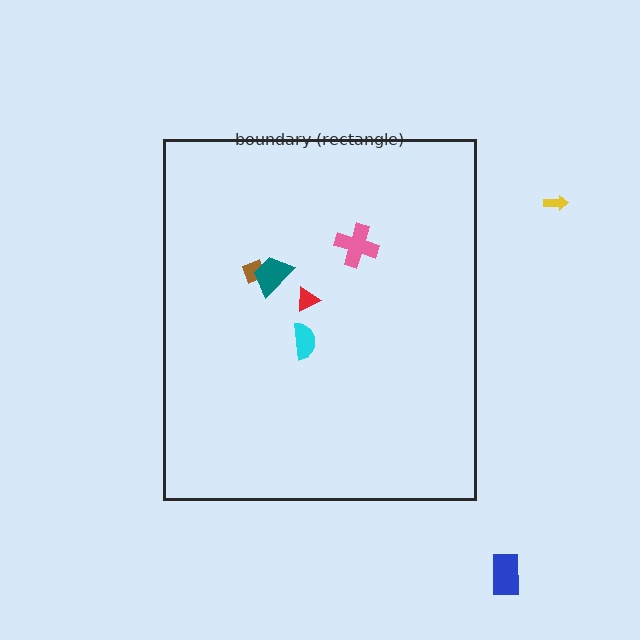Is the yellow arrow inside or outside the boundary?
Outside.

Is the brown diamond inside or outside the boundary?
Inside.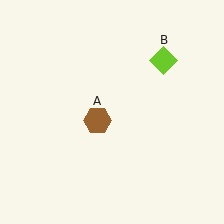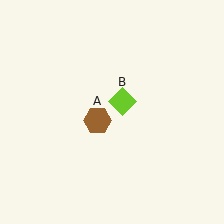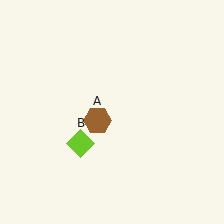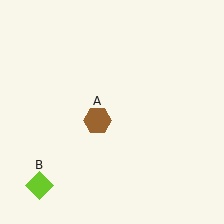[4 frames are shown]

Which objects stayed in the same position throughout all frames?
Brown hexagon (object A) remained stationary.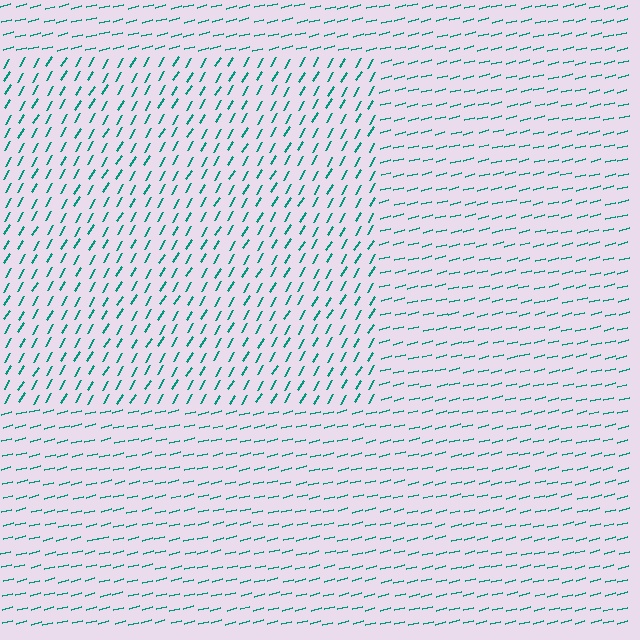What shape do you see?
I see a rectangle.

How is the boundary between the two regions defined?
The boundary is defined purely by a change in line orientation (approximately 45 degrees difference). All lines are the same color and thickness.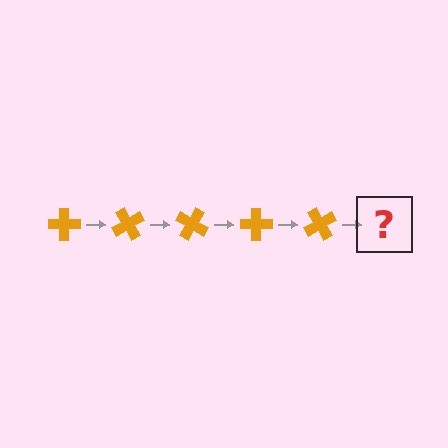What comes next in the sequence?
The next element should be an orange cross rotated 300 degrees.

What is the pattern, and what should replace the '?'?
The pattern is that the cross rotates 60 degrees each step. The '?' should be an orange cross rotated 300 degrees.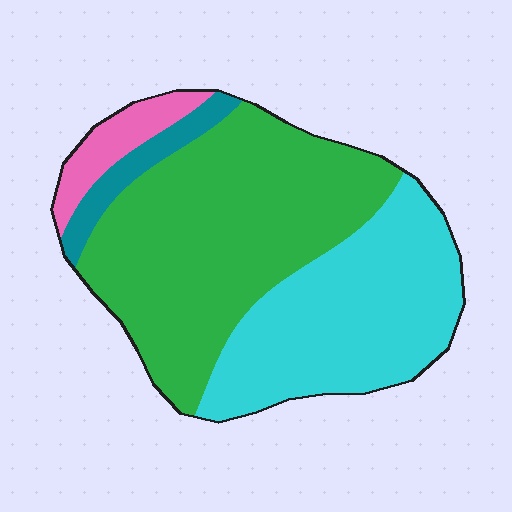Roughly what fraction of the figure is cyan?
Cyan takes up between a third and a half of the figure.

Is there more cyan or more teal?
Cyan.